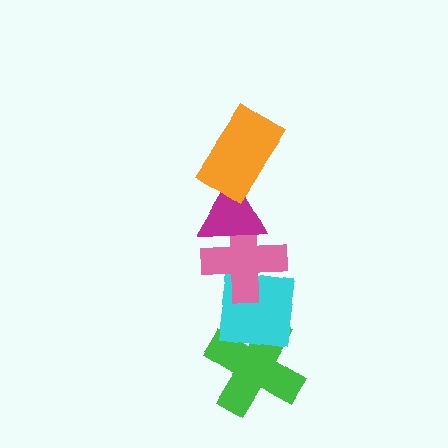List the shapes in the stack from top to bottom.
From top to bottom: the orange rectangle, the magenta triangle, the pink cross, the cyan square, the green cross.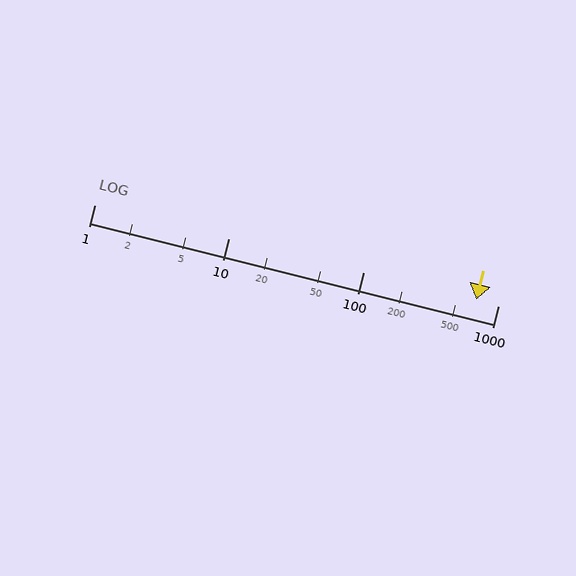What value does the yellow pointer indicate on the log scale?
The pointer indicates approximately 690.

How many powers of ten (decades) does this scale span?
The scale spans 3 decades, from 1 to 1000.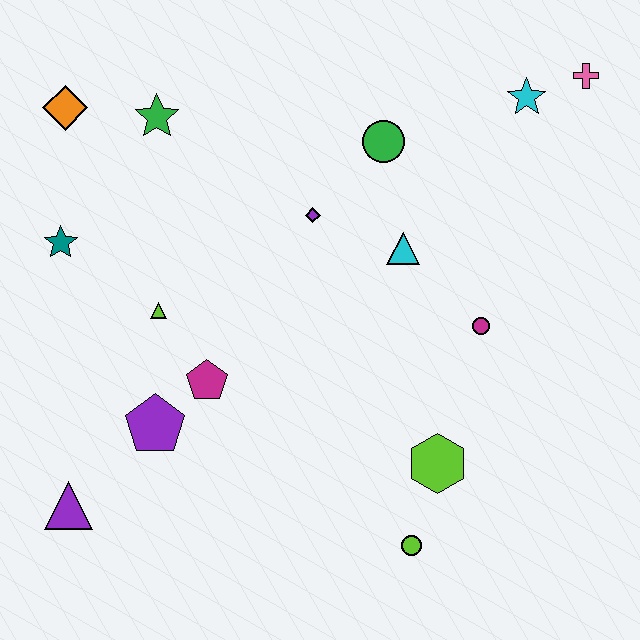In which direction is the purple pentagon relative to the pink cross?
The purple pentagon is to the left of the pink cross.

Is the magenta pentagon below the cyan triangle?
Yes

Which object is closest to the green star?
The orange diamond is closest to the green star.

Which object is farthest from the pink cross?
The purple triangle is farthest from the pink cross.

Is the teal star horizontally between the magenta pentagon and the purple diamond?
No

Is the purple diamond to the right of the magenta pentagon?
Yes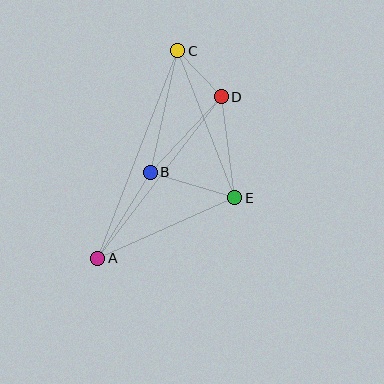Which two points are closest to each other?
Points C and D are closest to each other.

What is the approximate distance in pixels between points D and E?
The distance between D and E is approximately 102 pixels.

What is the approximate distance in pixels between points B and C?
The distance between B and C is approximately 124 pixels.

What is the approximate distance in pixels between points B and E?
The distance between B and E is approximately 88 pixels.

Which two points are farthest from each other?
Points A and C are farthest from each other.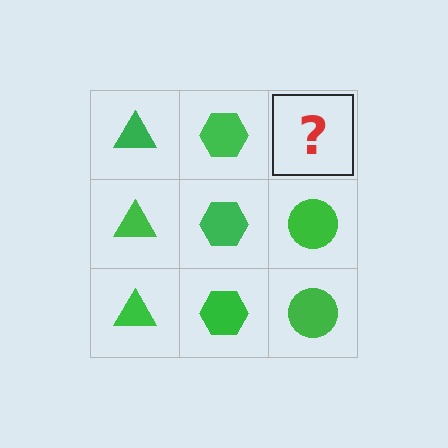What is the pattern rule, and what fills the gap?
The rule is that each column has a consistent shape. The gap should be filled with a green circle.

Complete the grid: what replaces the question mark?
The question mark should be replaced with a green circle.